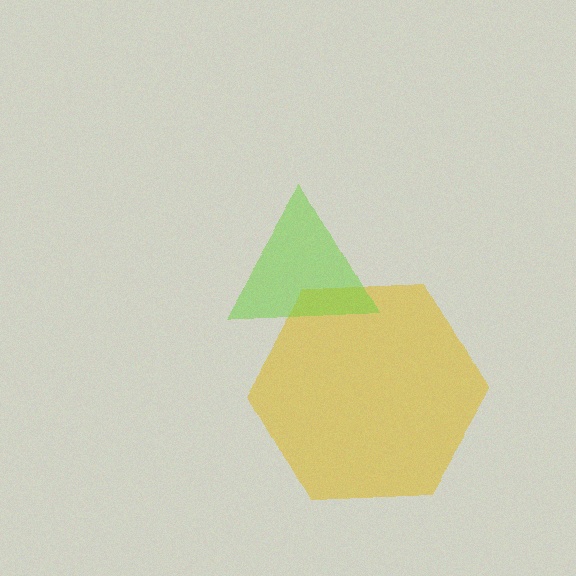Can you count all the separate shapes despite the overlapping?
Yes, there are 2 separate shapes.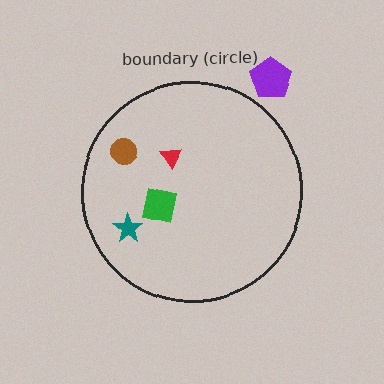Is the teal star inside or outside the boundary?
Inside.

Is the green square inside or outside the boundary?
Inside.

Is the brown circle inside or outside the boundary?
Inside.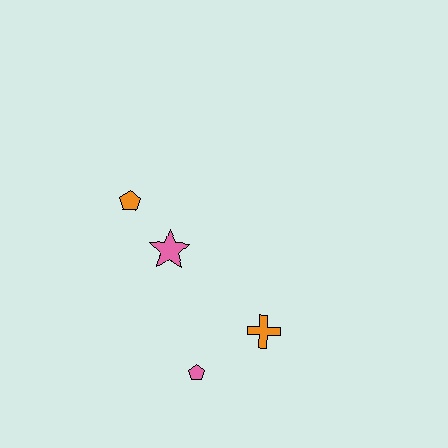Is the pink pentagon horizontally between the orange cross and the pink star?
Yes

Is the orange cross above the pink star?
No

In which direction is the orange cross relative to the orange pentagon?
The orange cross is to the right of the orange pentagon.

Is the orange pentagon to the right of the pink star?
No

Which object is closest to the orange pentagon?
The pink star is closest to the orange pentagon.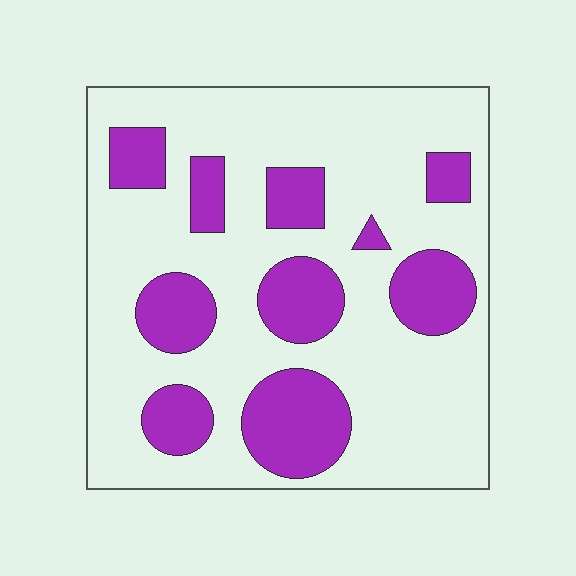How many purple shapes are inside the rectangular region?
10.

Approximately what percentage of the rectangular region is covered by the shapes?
Approximately 25%.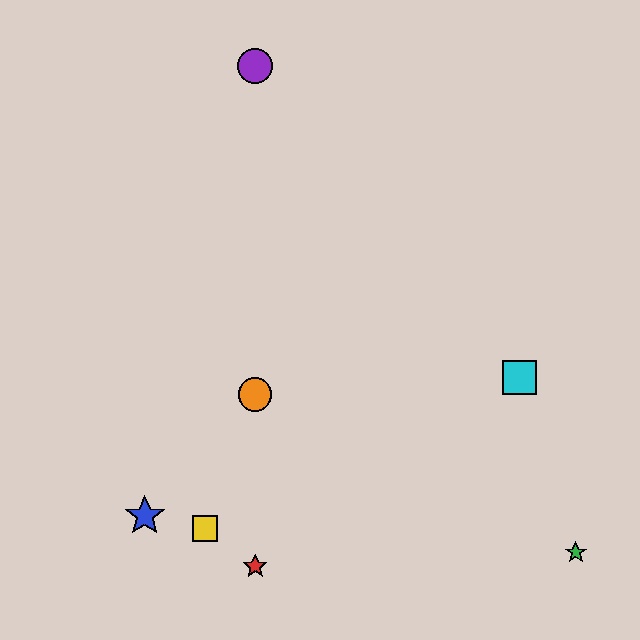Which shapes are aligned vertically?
The red star, the purple circle, the orange circle are aligned vertically.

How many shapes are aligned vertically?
3 shapes (the red star, the purple circle, the orange circle) are aligned vertically.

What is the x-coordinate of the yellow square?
The yellow square is at x≈205.